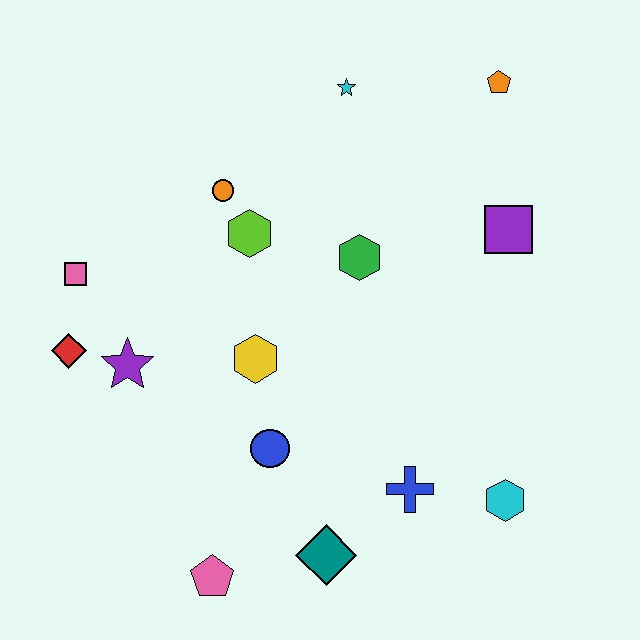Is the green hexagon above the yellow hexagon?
Yes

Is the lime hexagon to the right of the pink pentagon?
Yes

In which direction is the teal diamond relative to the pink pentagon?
The teal diamond is to the right of the pink pentagon.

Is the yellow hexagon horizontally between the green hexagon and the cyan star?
No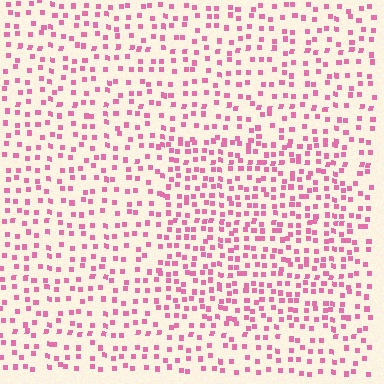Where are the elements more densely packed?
The elements are more densely packed inside the rectangle boundary.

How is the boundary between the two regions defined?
The boundary is defined by a change in element density (approximately 1.6x ratio). All elements are the same color, size, and shape.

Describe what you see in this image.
The image contains small pink elements arranged at two different densities. A rectangle-shaped region is visible where the elements are more densely packed than the surrounding area.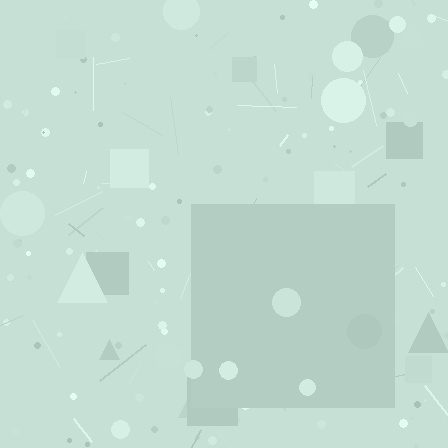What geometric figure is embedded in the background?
A square is embedded in the background.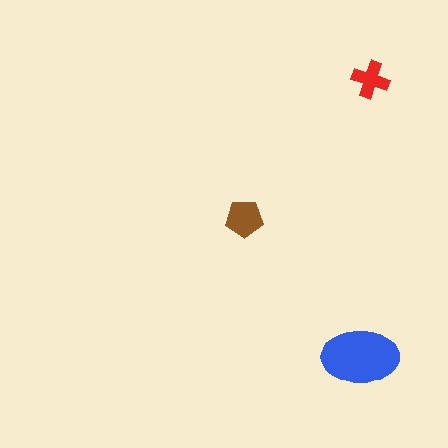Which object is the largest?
The blue ellipse.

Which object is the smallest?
The red cross.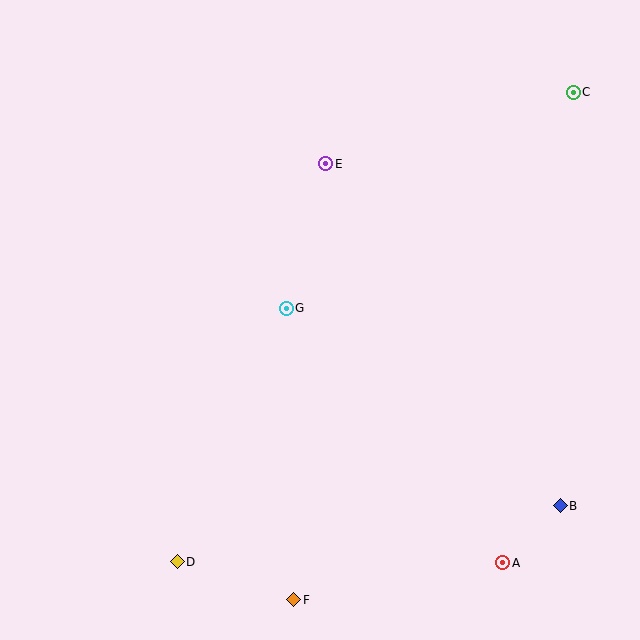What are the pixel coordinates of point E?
Point E is at (326, 164).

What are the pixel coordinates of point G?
Point G is at (286, 308).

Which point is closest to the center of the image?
Point G at (286, 308) is closest to the center.